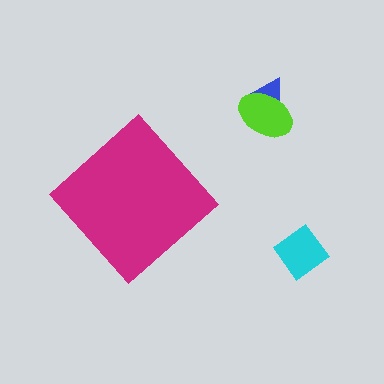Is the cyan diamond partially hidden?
No, the cyan diamond is fully visible.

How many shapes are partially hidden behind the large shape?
0 shapes are partially hidden.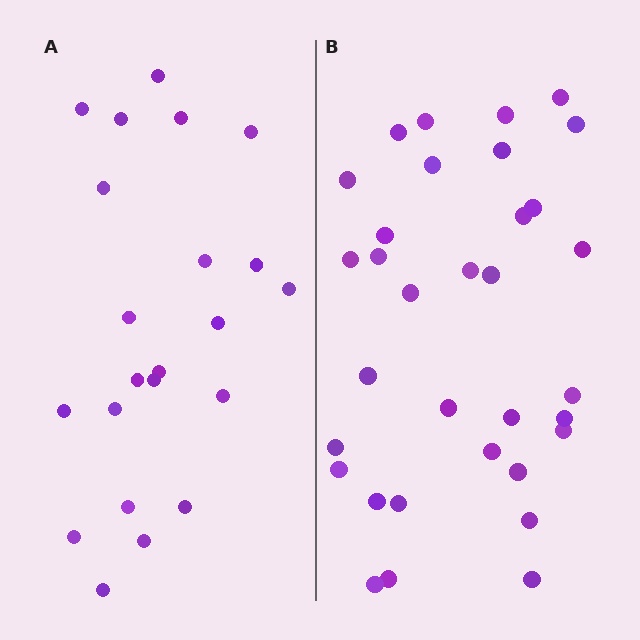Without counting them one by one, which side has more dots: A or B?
Region B (the right region) has more dots.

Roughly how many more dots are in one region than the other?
Region B has roughly 12 or so more dots than region A.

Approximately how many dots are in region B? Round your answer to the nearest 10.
About 30 dots. (The exact count is 33, which rounds to 30.)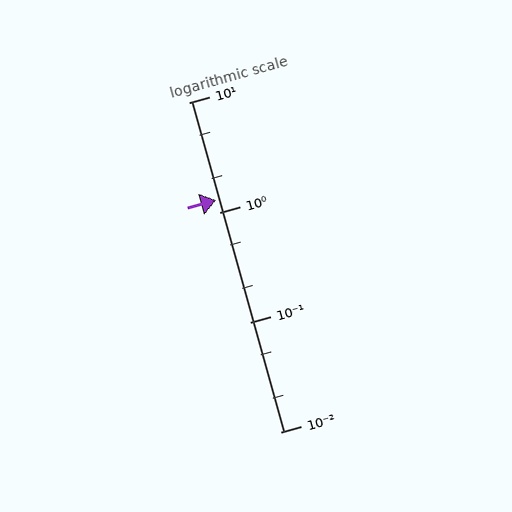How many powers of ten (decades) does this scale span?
The scale spans 3 decades, from 0.01 to 10.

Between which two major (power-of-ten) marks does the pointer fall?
The pointer is between 1 and 10.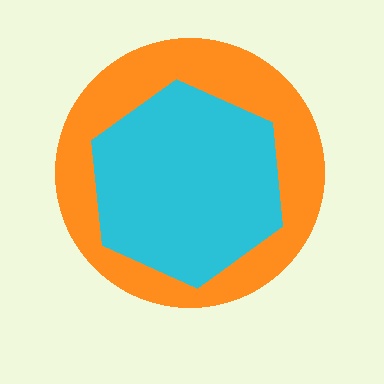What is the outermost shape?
The orange circle.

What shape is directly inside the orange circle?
The cyan hexagon.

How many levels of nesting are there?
2.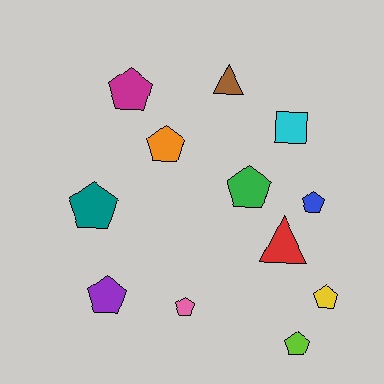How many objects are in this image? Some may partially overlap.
There are 12 objects.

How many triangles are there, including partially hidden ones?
There are 2 triangles.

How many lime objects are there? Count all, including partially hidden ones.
There is 1 lime object.